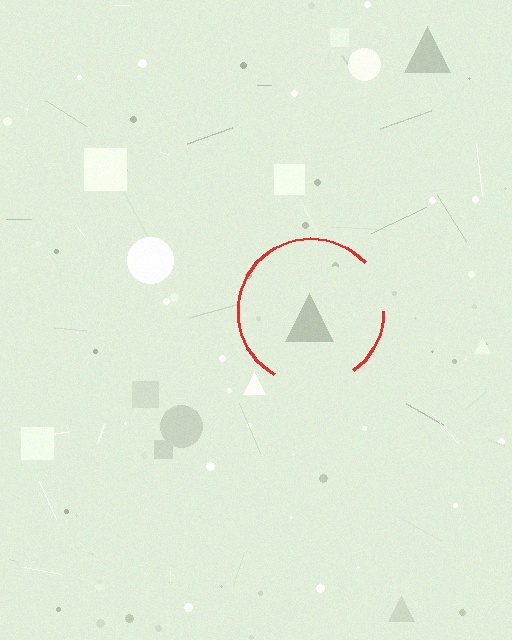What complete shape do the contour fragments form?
The contour fragments form a circle.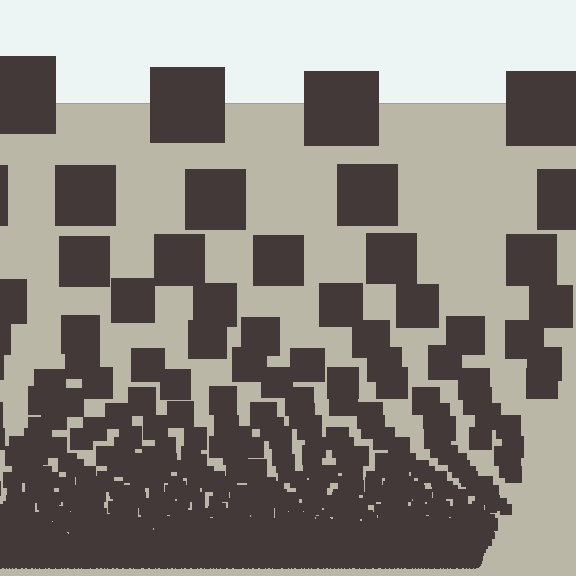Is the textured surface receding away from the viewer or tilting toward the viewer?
The surface appears to tilt toward the viewer. Texture elements get larger and sparser toward the top.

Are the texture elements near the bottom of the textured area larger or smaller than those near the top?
Smaller. The gradient is inverted — elements near the bottom are smaller and denser.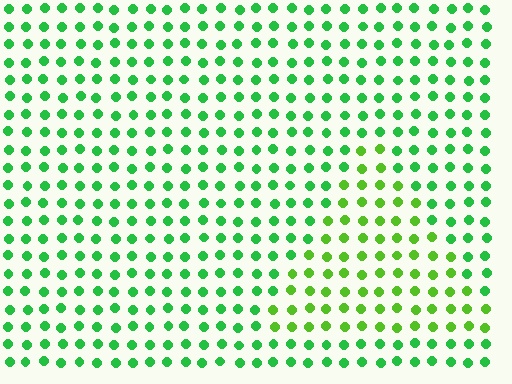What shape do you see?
I see a triangle.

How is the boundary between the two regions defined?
The boundary is defined purely by a slight shift in hue (about 29 degrees). Spacing, size, and orientation are identical on both sides.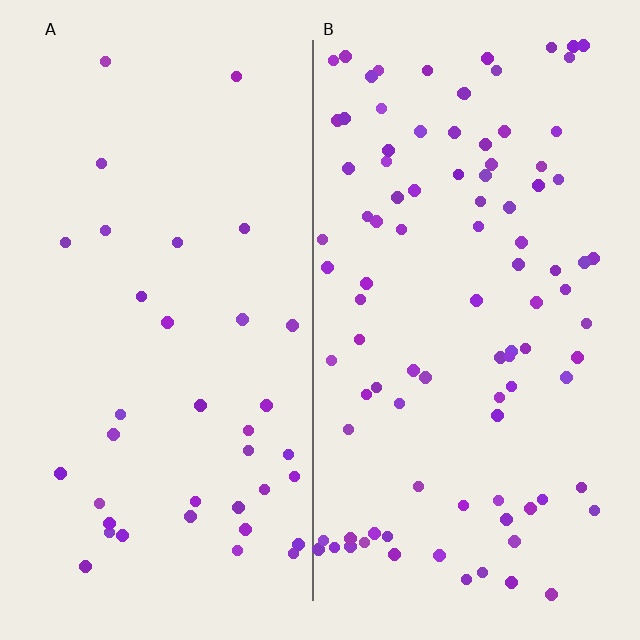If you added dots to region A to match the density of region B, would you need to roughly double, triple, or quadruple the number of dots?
Approximately triple.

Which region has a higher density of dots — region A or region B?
B (the right).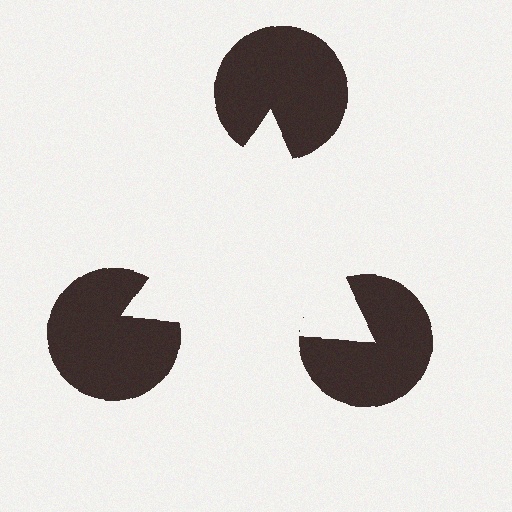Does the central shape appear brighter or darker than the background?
It typically appears slightly brighter than the background, even though no actual brightness change is drawn.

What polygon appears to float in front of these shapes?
An illusory triangle — its edges are inferred from the aligned wedge cuts in the pac-man discs, not physically drawn.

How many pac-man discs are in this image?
There are 3 — one at each vertex of the illusory triangle.